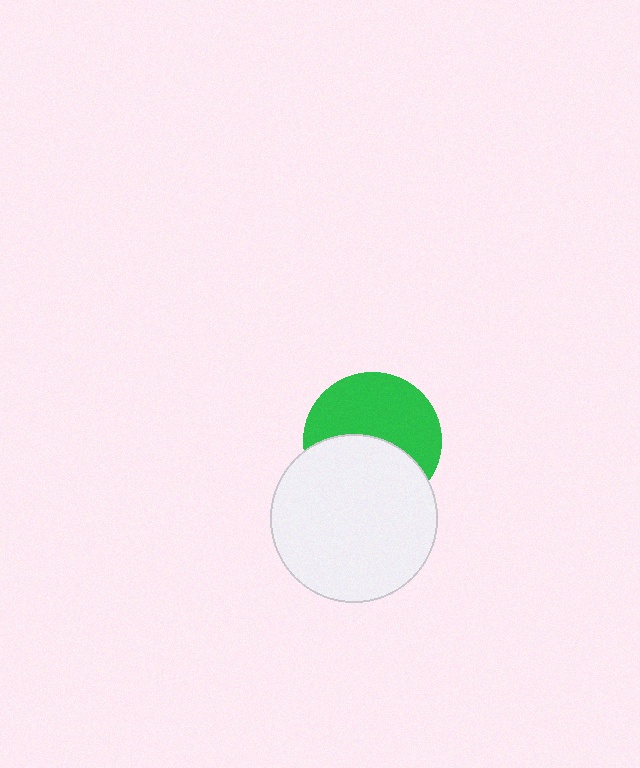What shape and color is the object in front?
The object in front is a white circle.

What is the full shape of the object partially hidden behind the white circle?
The partially hidden object is a green circle.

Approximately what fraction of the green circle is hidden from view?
Roughly 45% of the green circle is hidden behind the white circle.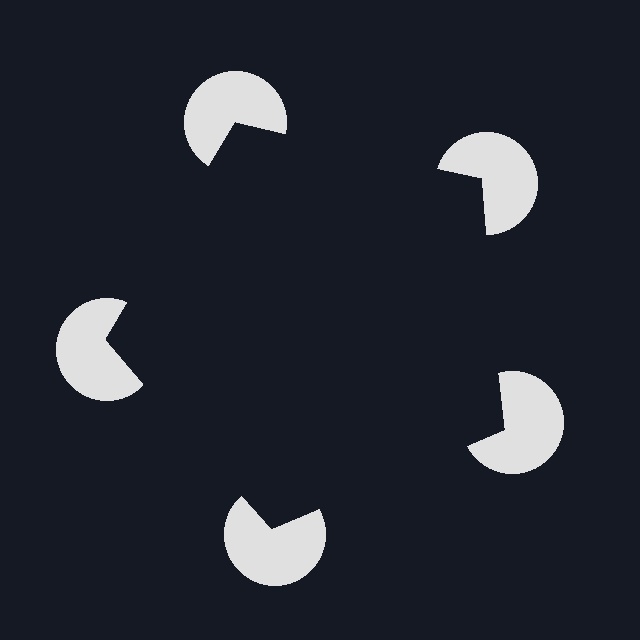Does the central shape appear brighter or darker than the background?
It typically appears slightly darker than the background, even though no actual brightness change is drawn.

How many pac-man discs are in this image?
There are 5 — one at each vertex of the illusory pentagon.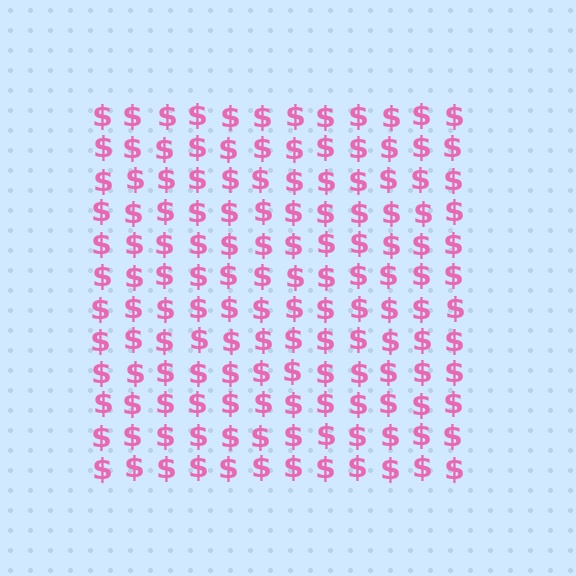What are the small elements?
The small elements are dollar signs.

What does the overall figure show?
The overall figure shows a square.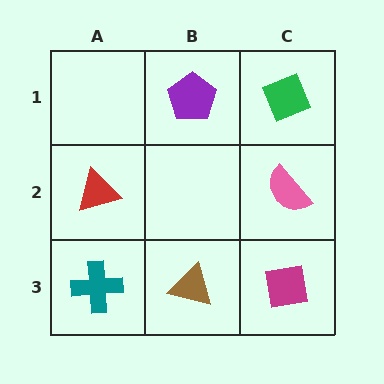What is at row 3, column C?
A magenta square.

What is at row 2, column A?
A red triangle.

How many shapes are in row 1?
2 shapes.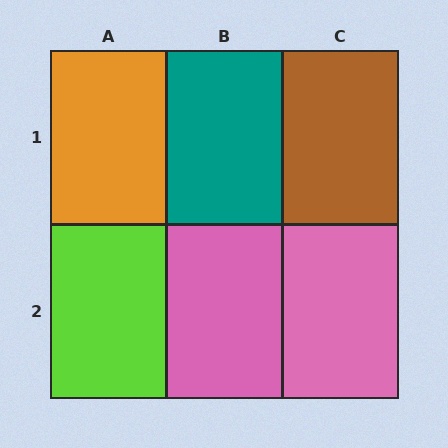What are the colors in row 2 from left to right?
Lime, pink, pink.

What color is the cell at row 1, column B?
Teal.